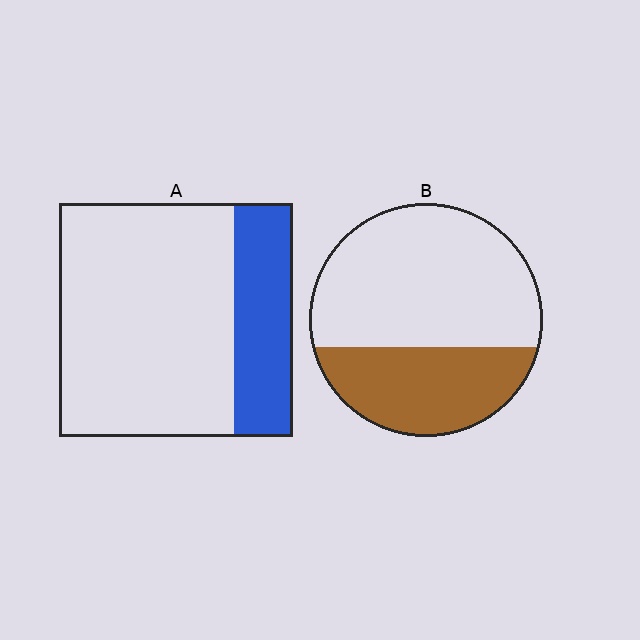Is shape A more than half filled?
No.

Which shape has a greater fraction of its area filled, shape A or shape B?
Shape B.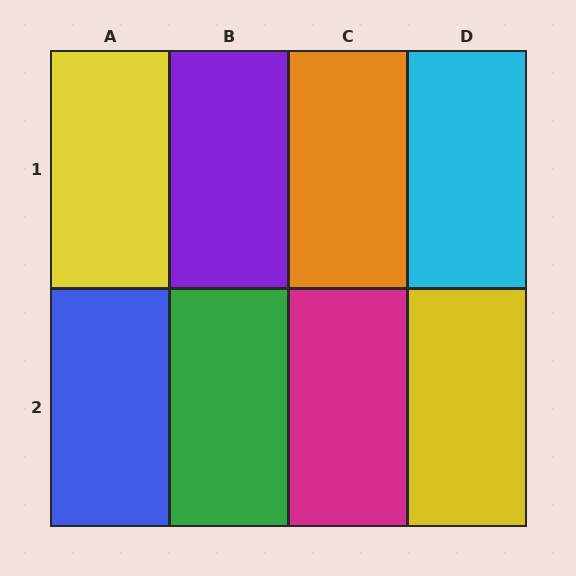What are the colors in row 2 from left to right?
Blue, green, magenta, yellow.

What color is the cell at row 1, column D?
Cyan.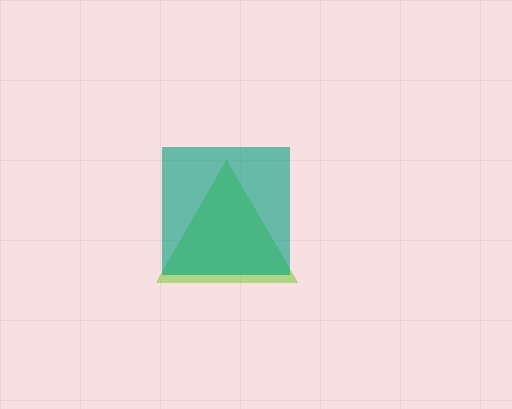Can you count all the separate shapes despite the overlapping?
Yes, there are 2 separate shapes.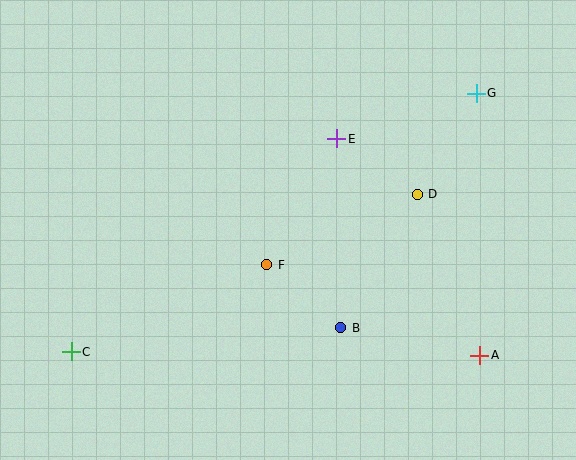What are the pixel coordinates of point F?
Point F is at (267, 265).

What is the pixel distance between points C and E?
The distance between C and E is 340 pixels.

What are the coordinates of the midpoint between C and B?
The midpoint between C and B is at (206, 340).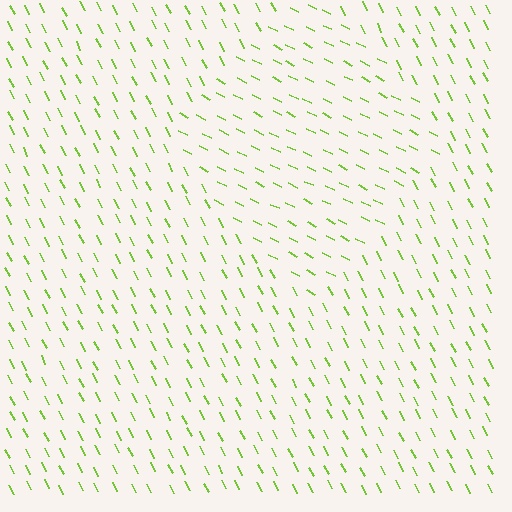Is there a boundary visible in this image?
Yes, there is a texture boundary formed by a change in line orientation.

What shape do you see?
I see a diamond.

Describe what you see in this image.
The image is filled with small lime line segments. A diamond region in the image has lines oriented differently from the surrounding lines, creating a visible texture boundary.